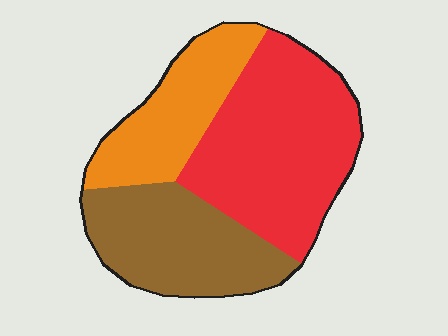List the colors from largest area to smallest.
From largest to smallest: red, brown, orange.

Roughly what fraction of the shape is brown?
Brown takes up about one third (1/3) of the shape.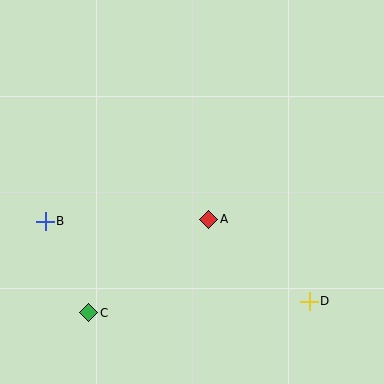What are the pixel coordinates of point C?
Point C is at (89, 313).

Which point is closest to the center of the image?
Point A at (209, 219) is closest to the center.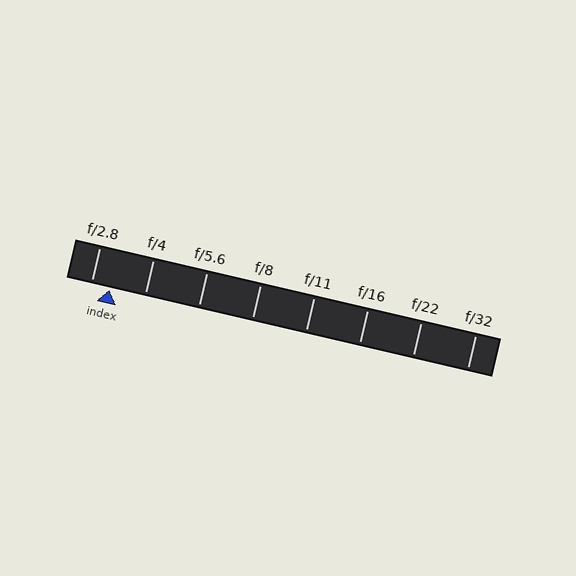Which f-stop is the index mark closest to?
The index mark is closest to f/2.8.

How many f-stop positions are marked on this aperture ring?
There are 8 f-stop positions marked.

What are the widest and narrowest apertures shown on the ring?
The widest aperture shown is f/2.8 and the narrowest is f/32.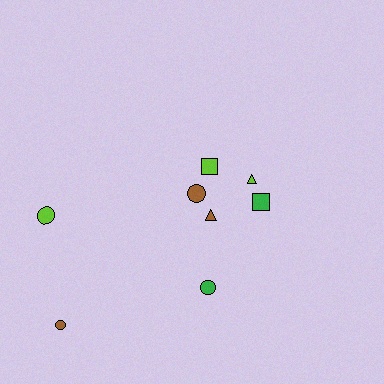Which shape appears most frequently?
Circle, with 4 objects.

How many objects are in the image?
There are 8 objects.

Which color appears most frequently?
Lime, with 3 objects.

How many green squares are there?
There is 1 green square.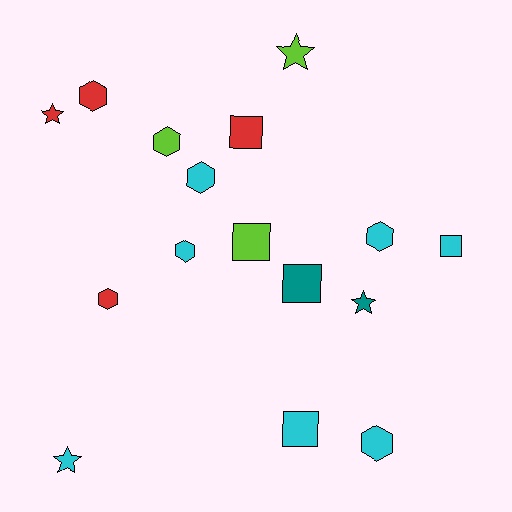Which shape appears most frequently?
Hexagon, with 7 objects.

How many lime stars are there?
There is 1 lime star.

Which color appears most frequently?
Cyan, with 7 objects.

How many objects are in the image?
There are 16 objects.